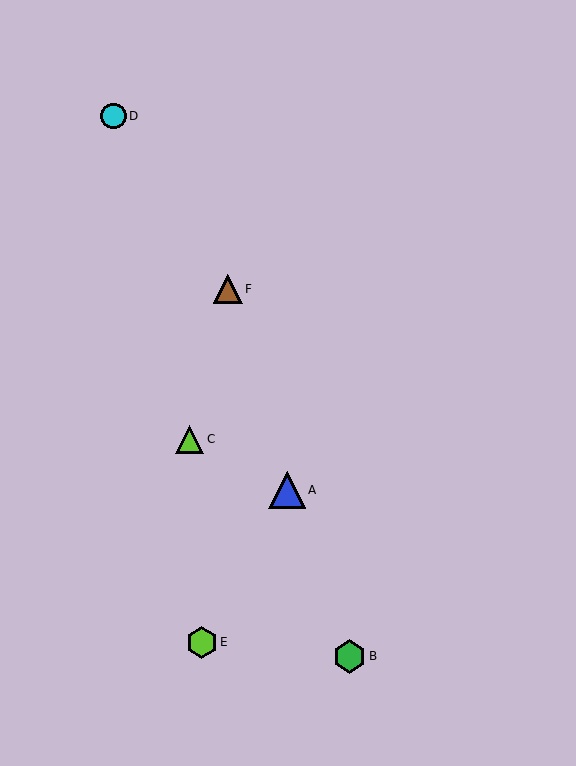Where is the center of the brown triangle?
The center of the brown triangle is at (228, 289).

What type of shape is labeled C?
Shape C is a lime triangle.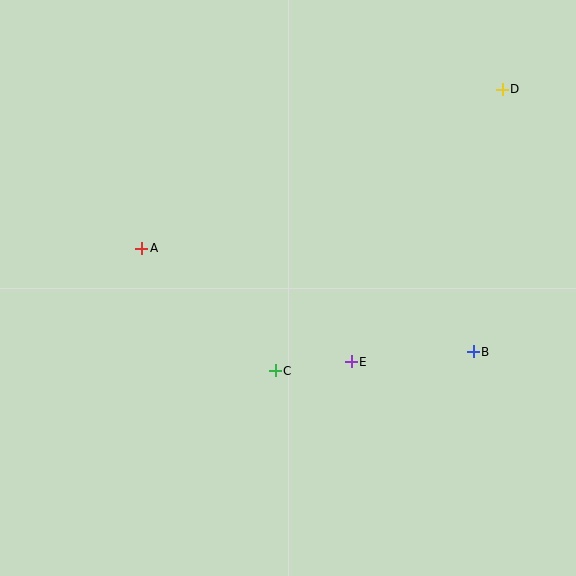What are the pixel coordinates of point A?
Point A is at (142, 248).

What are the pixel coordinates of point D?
Point D is at (502, 89).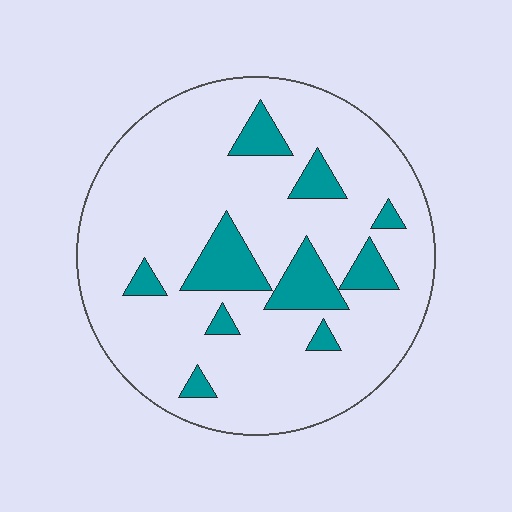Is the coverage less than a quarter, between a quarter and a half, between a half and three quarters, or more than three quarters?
Less than a quarter.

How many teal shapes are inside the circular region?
10.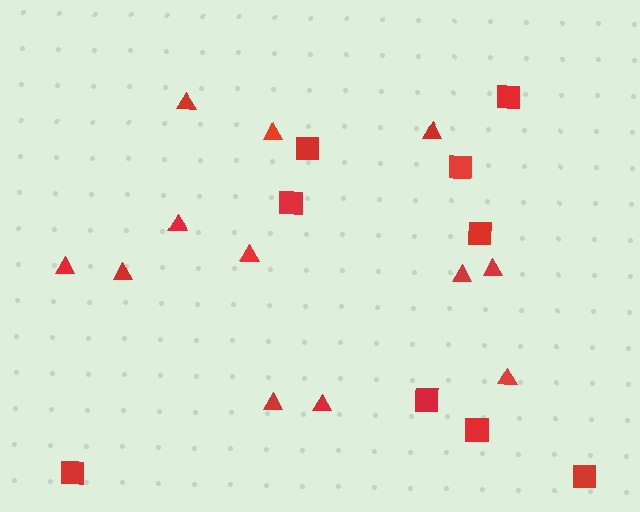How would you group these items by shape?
There are 2 groups: one group of squares (9) and one group of triangles (12).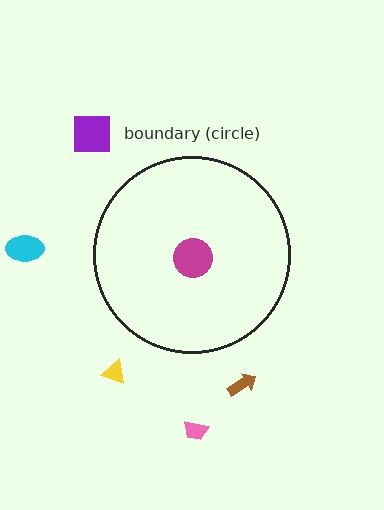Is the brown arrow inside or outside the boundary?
Outside.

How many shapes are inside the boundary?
1 inside, 5 outside.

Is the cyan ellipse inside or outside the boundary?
Outside.